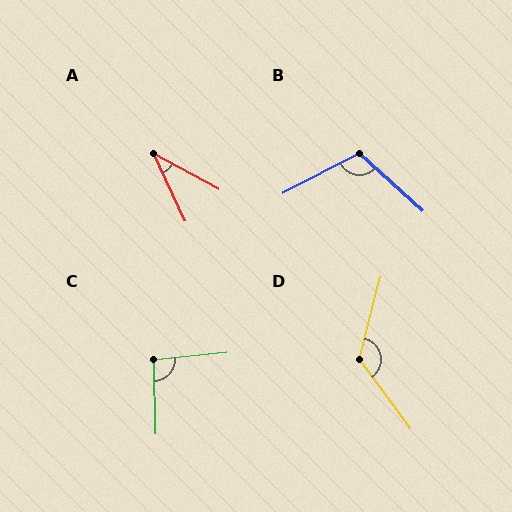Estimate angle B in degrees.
Approximately 111 degrees.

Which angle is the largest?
D, at approximately 129 degrees.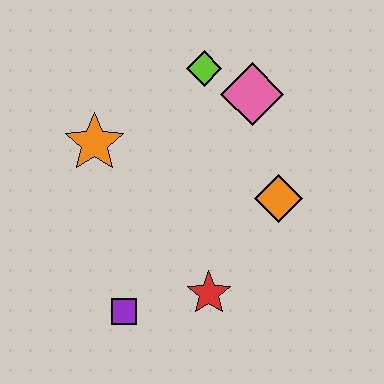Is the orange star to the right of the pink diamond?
No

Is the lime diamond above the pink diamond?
Yes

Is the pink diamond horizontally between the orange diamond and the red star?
Yes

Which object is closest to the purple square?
The red star is closest to the purple square.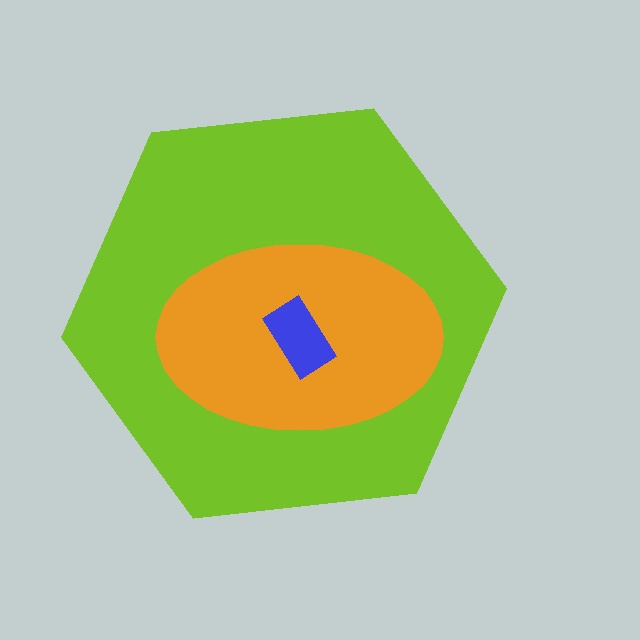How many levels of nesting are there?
3.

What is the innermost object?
The blue rectangle.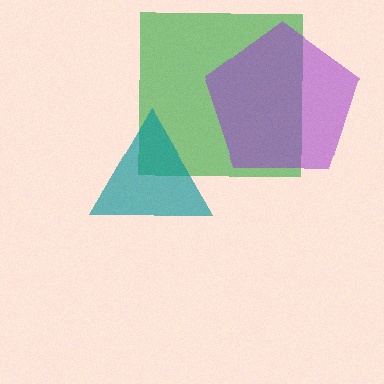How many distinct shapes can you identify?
There are 3 distinct shapes: a green square, a teal triangle, a purple pentagon.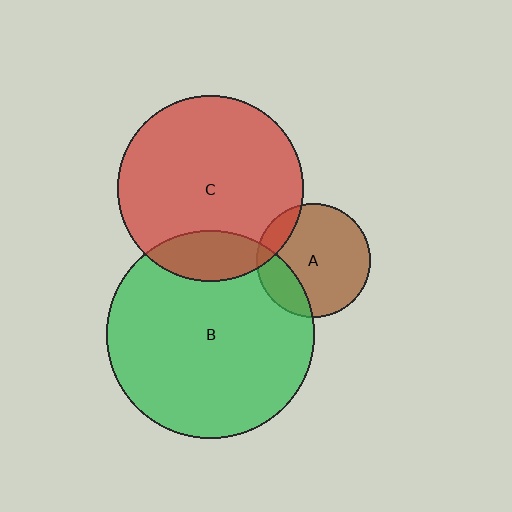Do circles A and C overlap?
Yes.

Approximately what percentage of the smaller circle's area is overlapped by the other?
Approximately 15%.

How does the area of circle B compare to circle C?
Approximately 1.2 times.